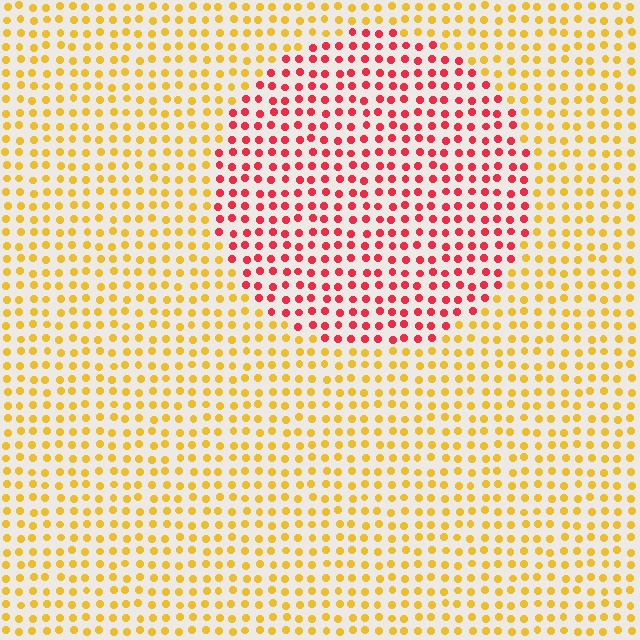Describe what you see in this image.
The image is filled with small yellow elements in a uniform arrangement. A circle-shaped region is visible where the elements are tinted to a slightly different hue, forming a subtle color boundary.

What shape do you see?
I see a circle.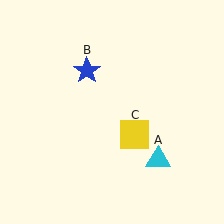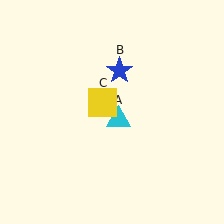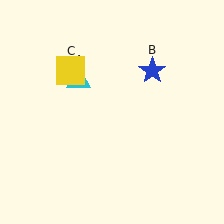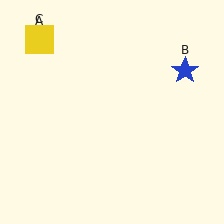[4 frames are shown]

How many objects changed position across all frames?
3 objects changed position: cyan triangle (object A), blue star (object B), yellow square (object C).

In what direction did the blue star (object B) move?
The blue star (object B) moved right.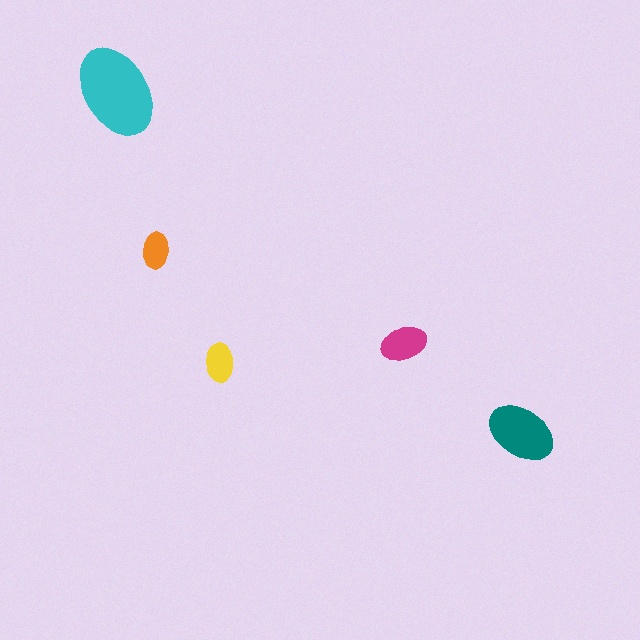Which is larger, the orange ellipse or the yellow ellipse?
The yellow one.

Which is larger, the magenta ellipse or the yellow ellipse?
The magenta one.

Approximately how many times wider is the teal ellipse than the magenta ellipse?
About 1.5 times wider.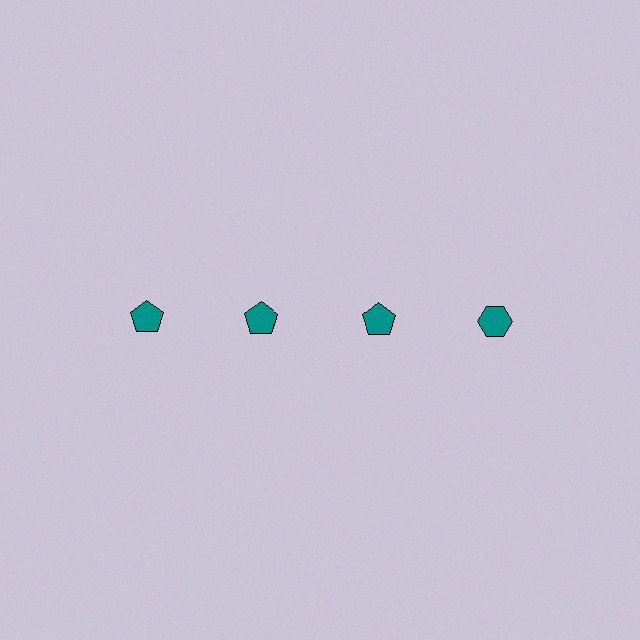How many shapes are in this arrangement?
There are 4 shapes arranged in a grid pattern.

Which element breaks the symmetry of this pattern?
The teal hexagon in the top row, second from right column breaks the symmetry. All other shapes are teal pentagons.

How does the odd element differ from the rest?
It has a different shape: hexagon instead of pentagon.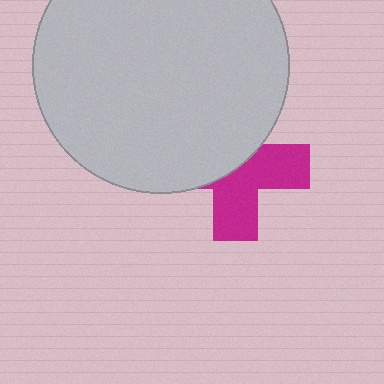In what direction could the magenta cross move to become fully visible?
The magenta cross could move down. That would shift it out from behind the light gray circle entirely.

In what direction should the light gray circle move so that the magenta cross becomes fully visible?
The light gray circle should move up. That is the shortest direction to clear the overlap and leave the magenta cross fully visible.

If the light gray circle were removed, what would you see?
You would see the complete magenta cross.